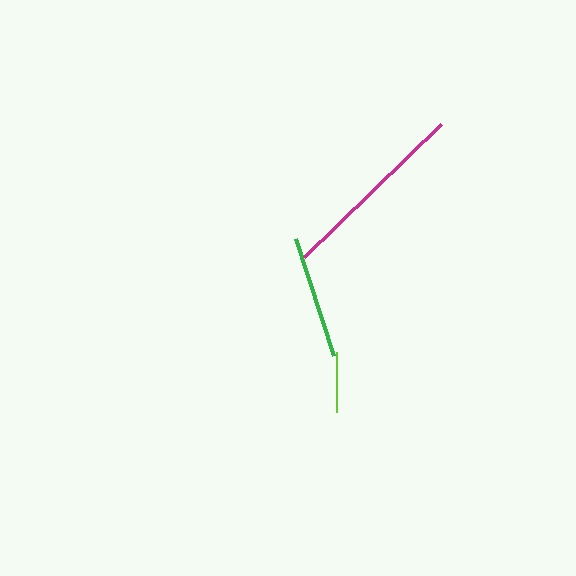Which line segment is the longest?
The magenta line is the longest at approximately 191 pixels.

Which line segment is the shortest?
The lime line is the shortest at approximately 60 pixels.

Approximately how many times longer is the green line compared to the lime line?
The green line is approximately 2.0 times the length of the lime line.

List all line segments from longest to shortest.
From longest to shortest: magenta, green, lime.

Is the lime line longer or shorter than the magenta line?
The magenta line is longer than the lime line.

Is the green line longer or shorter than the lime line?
The green line is longer than the lime line.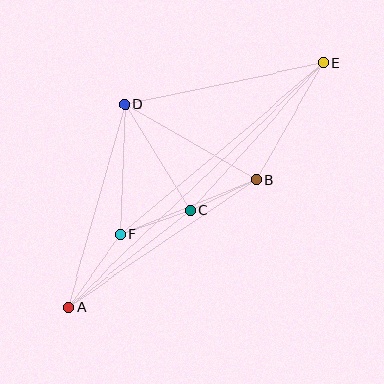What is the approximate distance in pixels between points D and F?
The distance between D and F is approximately 130 pixels.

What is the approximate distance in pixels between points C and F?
The distance between C and F is approximately 73 pixels.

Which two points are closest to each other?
Points B and C are closest to each other.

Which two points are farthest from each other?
Points A and E are farthest from each other.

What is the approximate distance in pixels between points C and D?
The distance between C and D is approximately 124 pixels.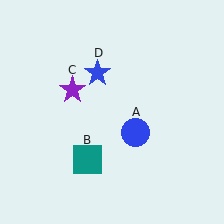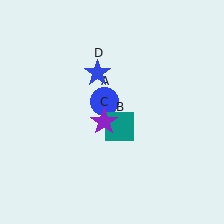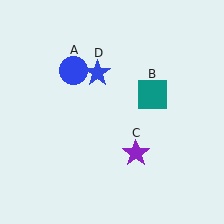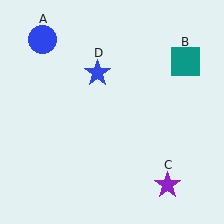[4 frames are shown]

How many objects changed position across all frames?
3 objects changed position: blue circle (object A), teal square (object B), purple star (object C).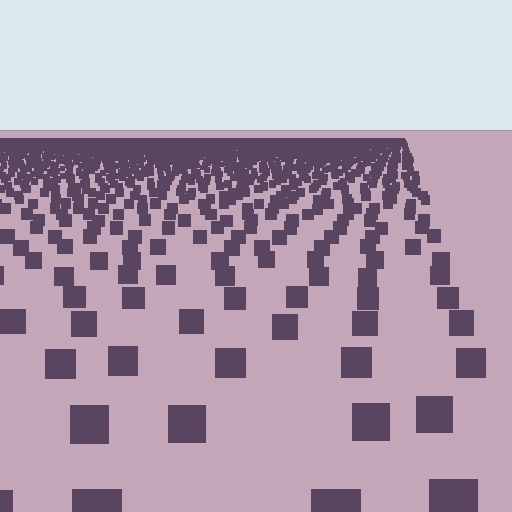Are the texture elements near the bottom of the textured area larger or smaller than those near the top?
Larger. Near the bottom, elements are closer to the viewer and appear at a bigger on-screen size.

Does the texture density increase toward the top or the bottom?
Density increases toward the top.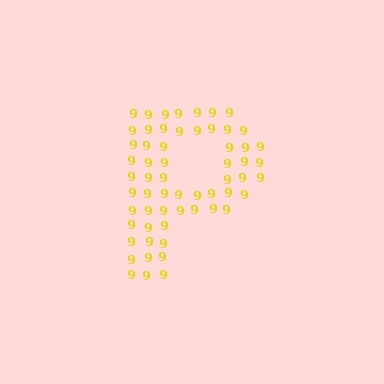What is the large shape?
The large shape is the letter P.